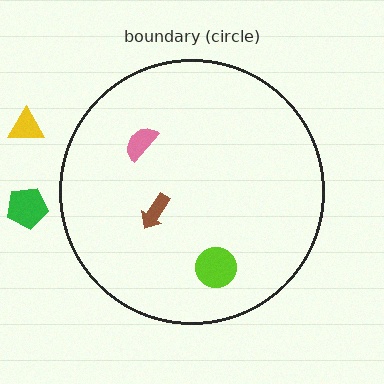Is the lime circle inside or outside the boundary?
Inside.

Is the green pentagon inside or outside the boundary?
Outside.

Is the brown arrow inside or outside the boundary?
Inside.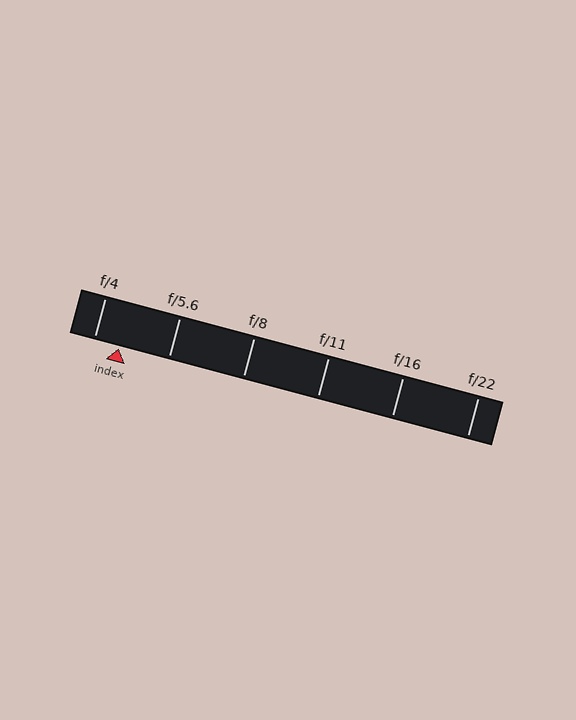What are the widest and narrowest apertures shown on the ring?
The widest aperture shown is f/4 and the narrowest is f/22.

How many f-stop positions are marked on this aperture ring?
There are 6 f-stop positions marked.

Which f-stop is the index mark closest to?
The index mark is closest to f/4.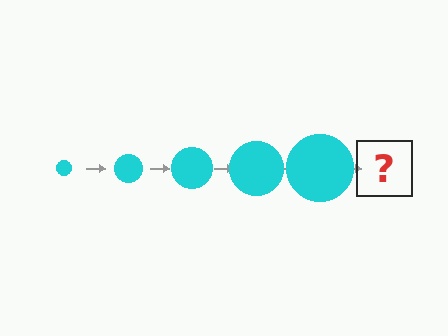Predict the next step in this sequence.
The next step is a cyan circle, larger than the previous one.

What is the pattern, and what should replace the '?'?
The pattern is that the circle gets progressively larger each step. The '?' should be a cyan circle, larger than the previous one.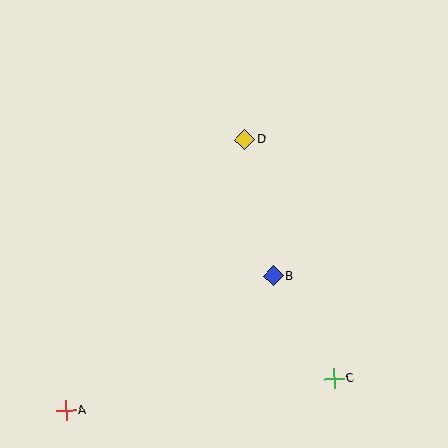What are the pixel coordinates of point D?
Point D is at (245, 139).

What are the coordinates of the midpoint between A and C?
The midpoint between A and C is at (200, 395).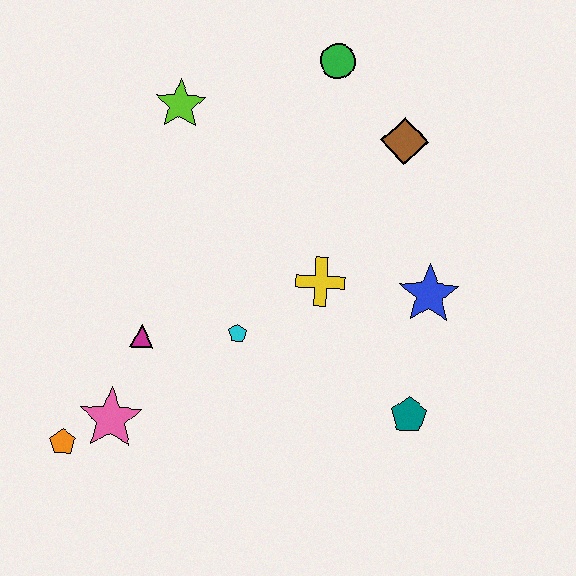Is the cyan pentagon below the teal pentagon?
No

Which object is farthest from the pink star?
The green circle is farthest from the pink star.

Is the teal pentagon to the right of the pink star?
Yes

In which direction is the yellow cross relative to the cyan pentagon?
The yellow cross is to the right of the cyan pentagon.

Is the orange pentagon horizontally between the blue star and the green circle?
No